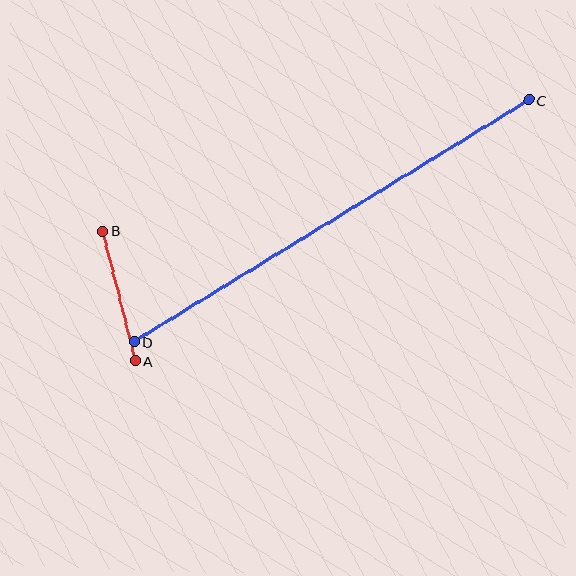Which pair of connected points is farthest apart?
Points C and D are farthest apart.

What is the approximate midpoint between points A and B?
The midpoint is at approximately (119, 296) pixels.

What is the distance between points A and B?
The distance is approximately 134 pixels.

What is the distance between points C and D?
The distance is approximately 463 pixels.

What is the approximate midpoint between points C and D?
The midpoint is at approximately (331, 221) pixels.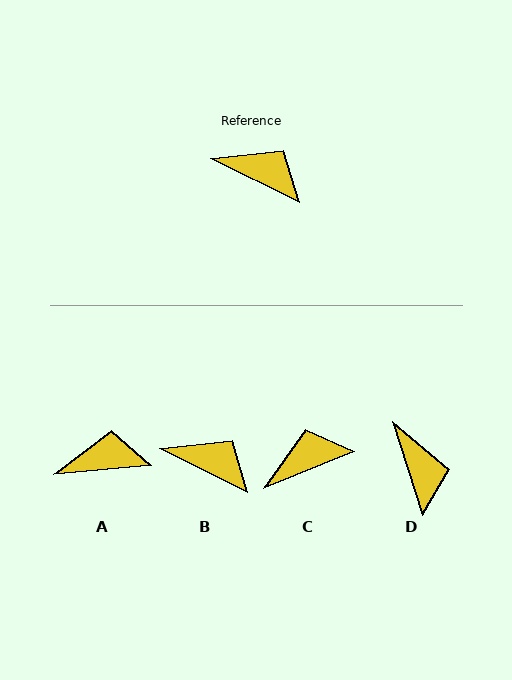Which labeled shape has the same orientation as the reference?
B.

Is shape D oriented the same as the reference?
No, it is off by about 46 degrees.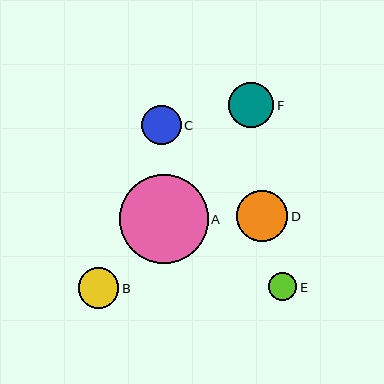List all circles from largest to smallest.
From largest to smallest: A, D, F, B, C, E.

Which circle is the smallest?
Circle E is the smallest with a size of approximately 28 pixels.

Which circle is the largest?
Circle A is the largest with a size of approximately 88 pixels.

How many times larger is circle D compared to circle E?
Circle D is approximately 1.8 times the size of circle E.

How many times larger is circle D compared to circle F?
Circle D is approximately 1.1 times the size of circle F.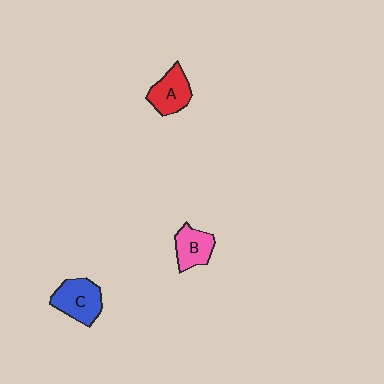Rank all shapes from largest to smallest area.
From largest to smallest: C (blue), A (red), B (pink).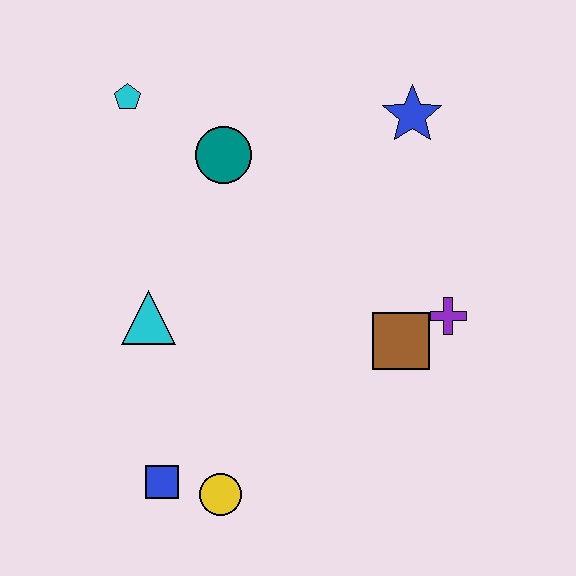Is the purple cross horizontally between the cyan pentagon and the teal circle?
No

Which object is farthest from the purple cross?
The cyan pentagon is farthest from the purple cross.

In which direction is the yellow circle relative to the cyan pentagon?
The yellow circle is below the cyan pentagon.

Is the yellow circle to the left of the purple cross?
Yes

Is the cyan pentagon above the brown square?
Yes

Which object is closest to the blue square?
The yellow circle is closest to the blue square.